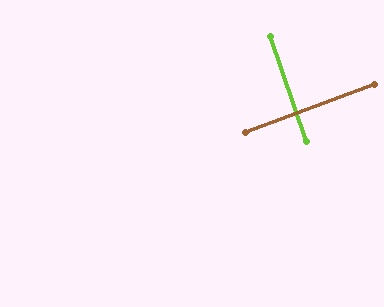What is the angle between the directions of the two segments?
Approximately 88 degrees.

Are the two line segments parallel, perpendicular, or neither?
Perpendicular — they meet at approximately 88°.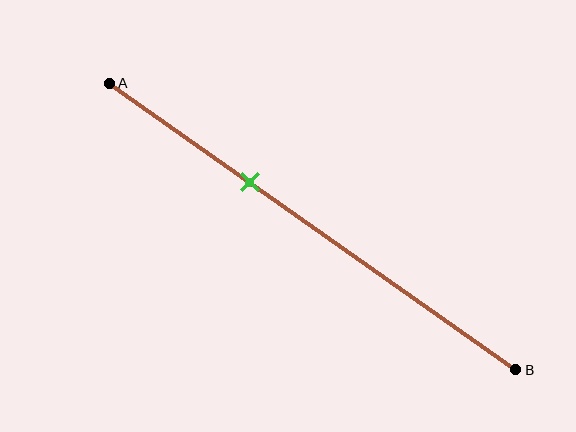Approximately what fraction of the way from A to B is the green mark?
The green mark is approximately 35% of the way from A to B.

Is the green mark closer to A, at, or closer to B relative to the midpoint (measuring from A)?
The green mark is closer to point A than the midpoint of segment AB.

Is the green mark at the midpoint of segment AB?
No, the mark is at about 35% from A, not at the 50% midpoint.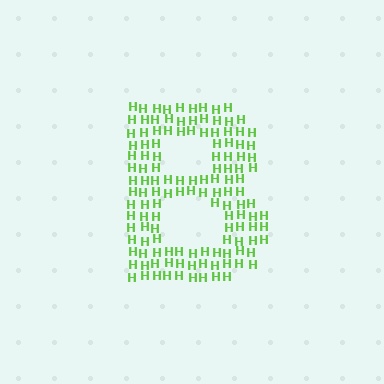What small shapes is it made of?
It is made of small letter H's.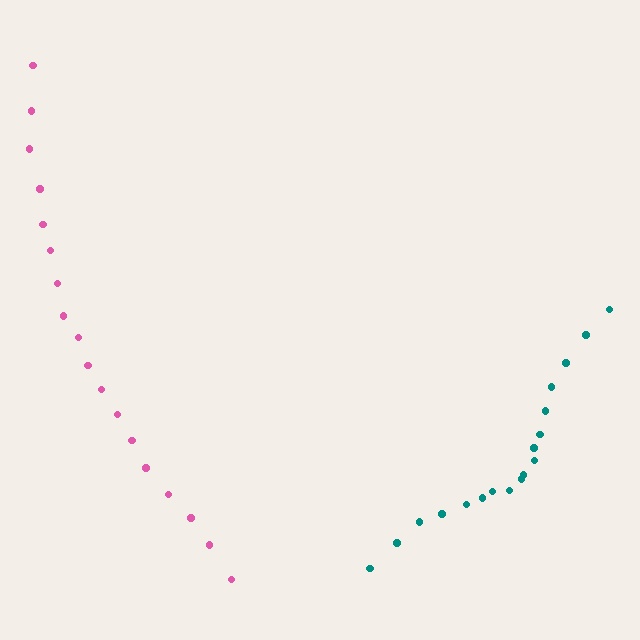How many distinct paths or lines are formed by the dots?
There are 2 distinct paths.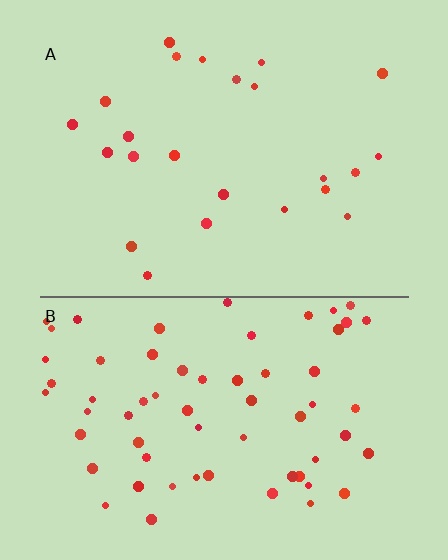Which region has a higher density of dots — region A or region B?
B (the bottom).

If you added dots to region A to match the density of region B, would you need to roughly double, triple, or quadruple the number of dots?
Approximately triple.